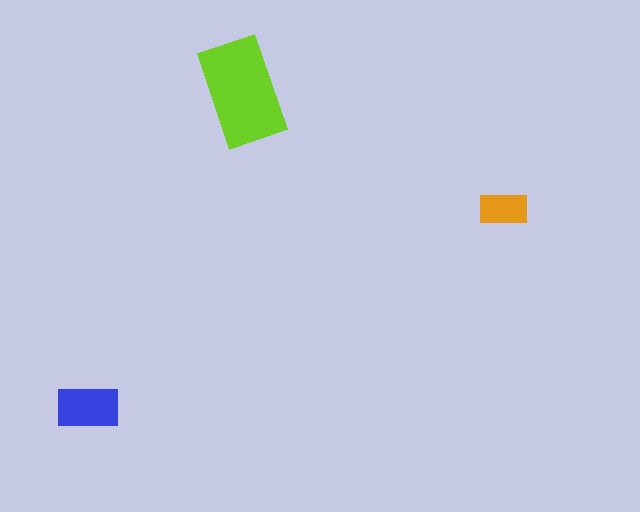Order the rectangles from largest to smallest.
the lime one, the blue one, the orange one.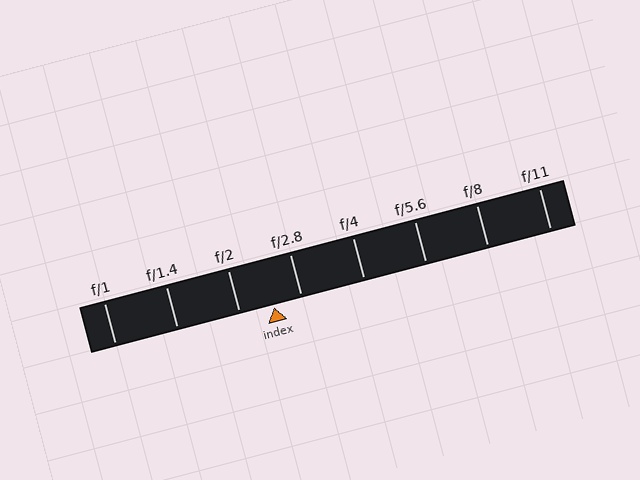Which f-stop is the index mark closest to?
The index mark is closest to f/2.8.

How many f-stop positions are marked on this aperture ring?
There are 8 f-stop positions marked.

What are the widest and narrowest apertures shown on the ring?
The widest aperture shown is f/1 and the narrowest is f/11.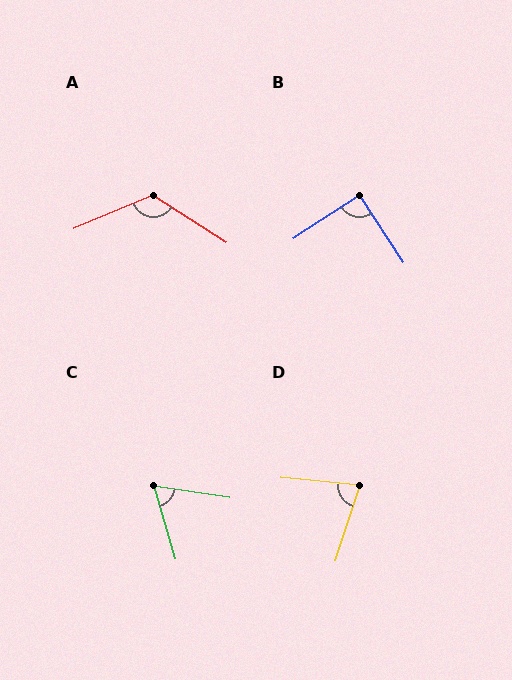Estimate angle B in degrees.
Approximately 90 degrees.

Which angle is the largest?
A, at approximately 124 degrees.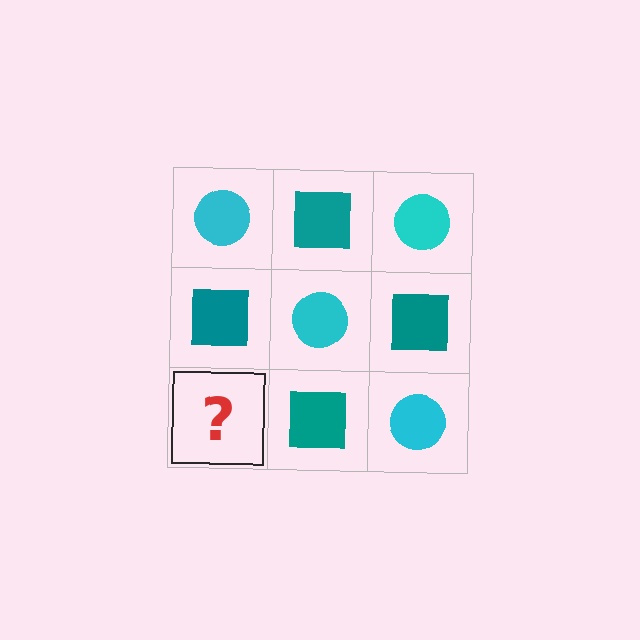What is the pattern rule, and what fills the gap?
The rule is that it alternates cyan circle and teal square in a checkerboard pattern. The gap should be filled with a cyan circle.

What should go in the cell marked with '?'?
The missing cell should contain a cyan circle.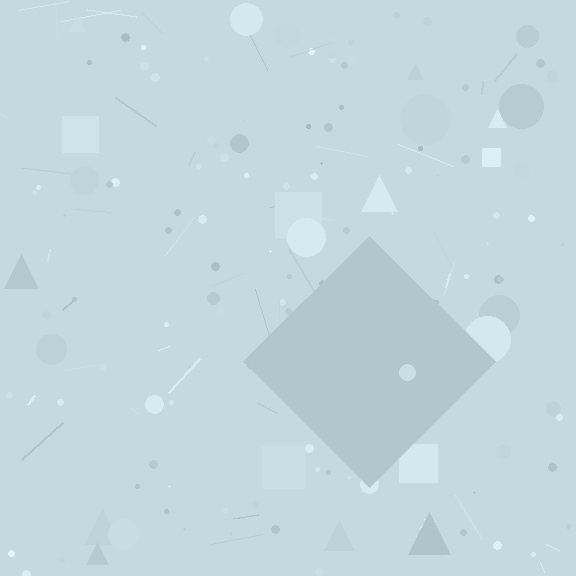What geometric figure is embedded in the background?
A diamond is embedded in the background.